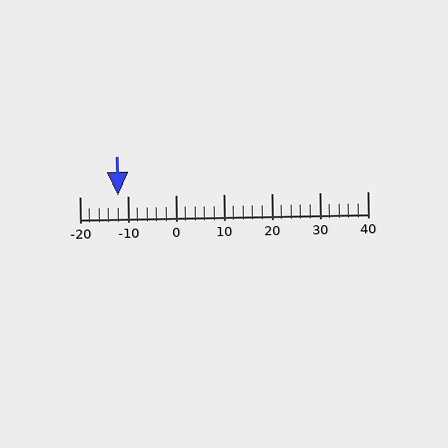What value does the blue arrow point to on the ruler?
The blue arrow points to approximately -12.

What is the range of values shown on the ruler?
The ruler shows values from -20 to 40.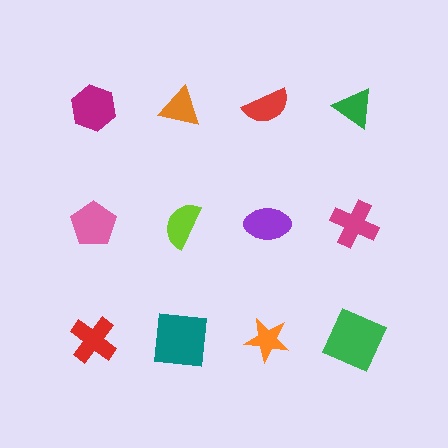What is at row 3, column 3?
An orange star.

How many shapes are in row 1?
4 shapes.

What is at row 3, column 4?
A green square.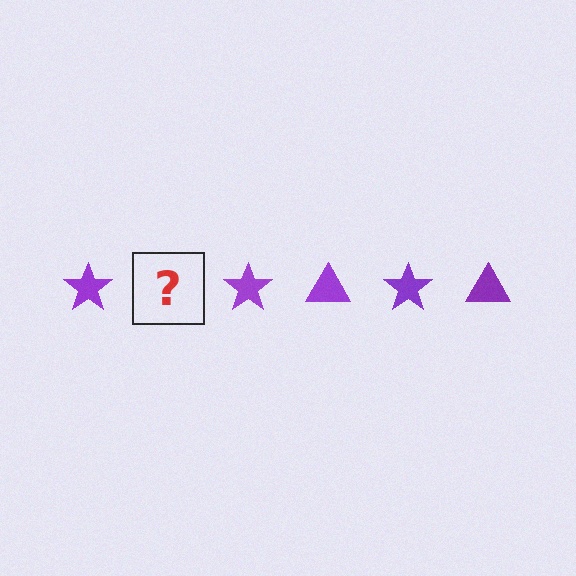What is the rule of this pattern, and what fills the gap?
The rule is that the pattern cycles through star, triangle shapes in purple. The gap should be filled with a purple triangle.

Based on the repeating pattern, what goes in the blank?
The blank should be a purple triangle.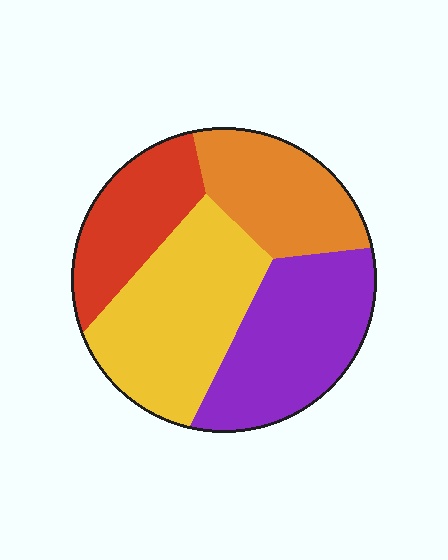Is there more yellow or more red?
Yellow.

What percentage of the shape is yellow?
Yellow takes up between a sixth and a third of the shape.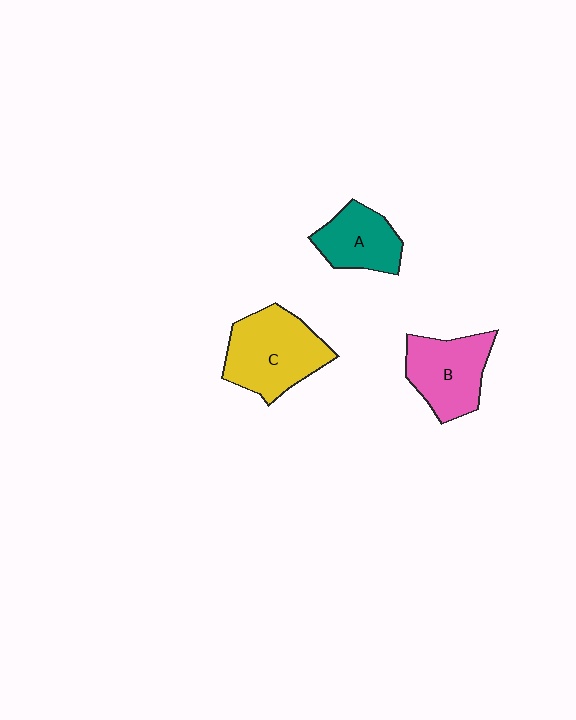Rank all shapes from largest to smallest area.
From largest to smallest: C (yellow), B (pink), A (teal).